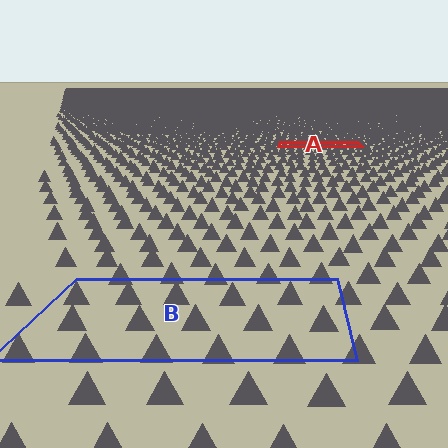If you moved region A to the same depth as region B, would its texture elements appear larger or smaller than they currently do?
They would appear larger. At a closer depth, the same texture elements are projected at a bigger on-screen size.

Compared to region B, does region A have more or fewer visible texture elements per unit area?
Region A has more texture elements per unit area — they are packed more densely because it is farther away.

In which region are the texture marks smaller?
The texture marks are smaller in region A, because it is farther away.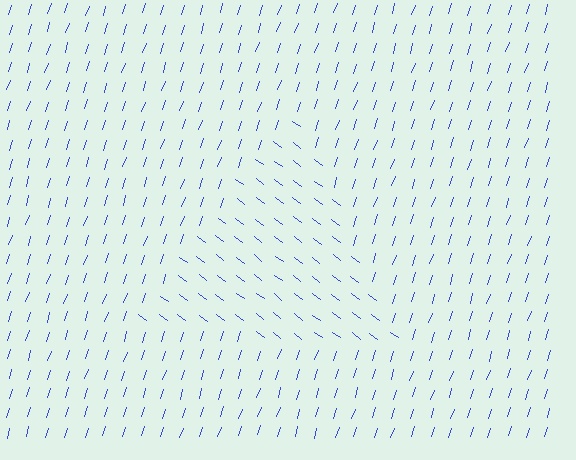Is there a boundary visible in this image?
Yes, there is a texture boundary formed by a change in line orientation.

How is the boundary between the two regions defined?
The boundary is defined purely by a change in line orientation (approximately 70 degrees difference). All lines are the same color and thickness.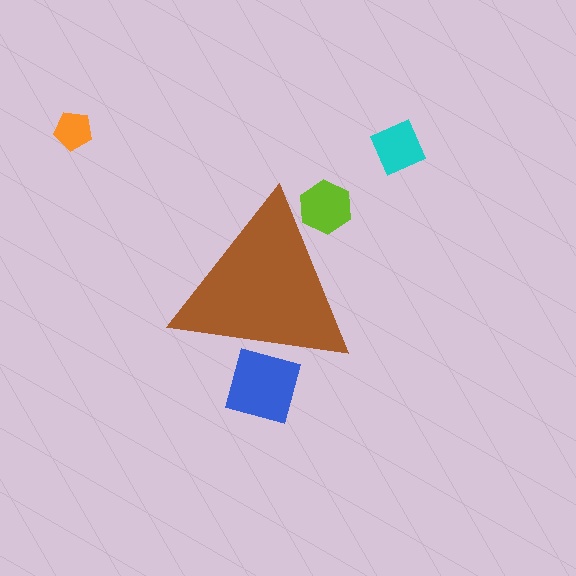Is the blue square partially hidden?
Yes, the blue square is partially hidden behind the brown triangle.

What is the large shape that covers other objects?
A brown triangle.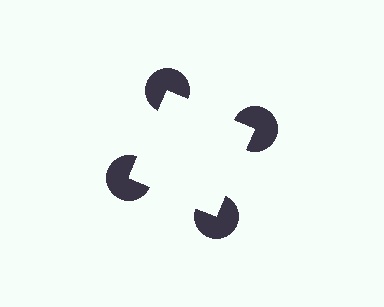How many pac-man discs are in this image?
There are 4 — one at each vertex of the illusory square.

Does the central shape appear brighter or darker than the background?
It typically appears slightly brighter than the background, even though no actual brightness change is drawn.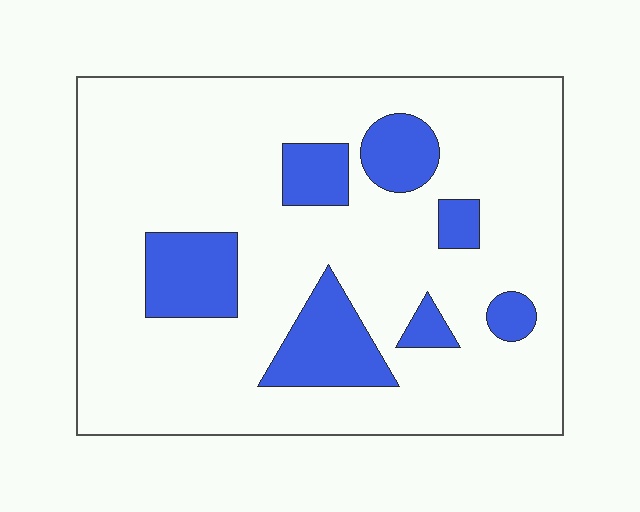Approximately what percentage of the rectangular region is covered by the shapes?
Approximately 20%.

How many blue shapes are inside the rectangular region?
7.